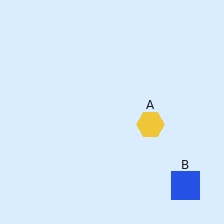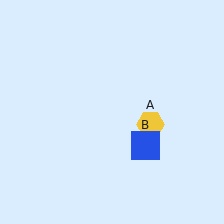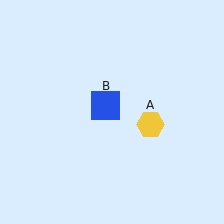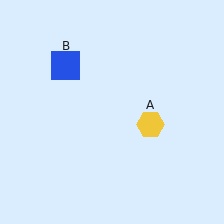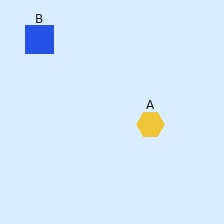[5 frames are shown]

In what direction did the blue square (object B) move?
The blue square (object B) moved up and to the left.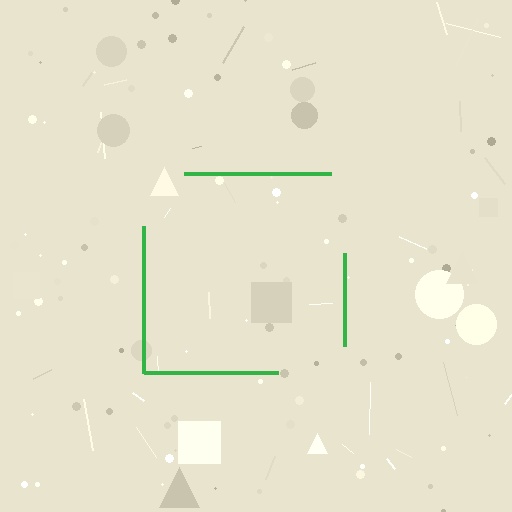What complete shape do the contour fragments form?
The contour fragments form a square.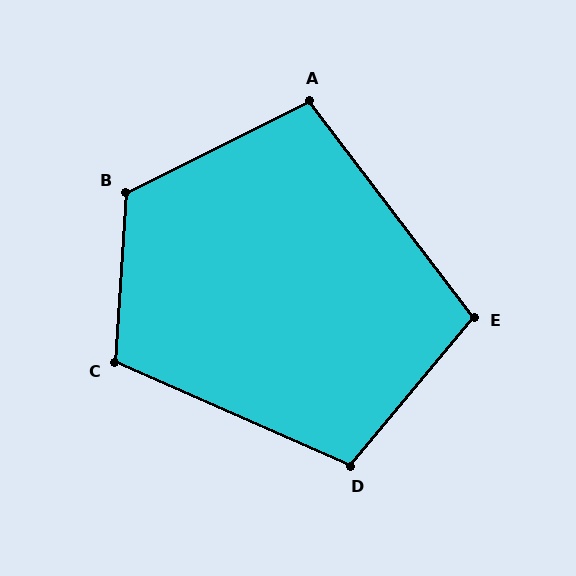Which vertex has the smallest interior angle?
A, at approximately 101 degrees.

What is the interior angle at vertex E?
Approximately 103 degrees (obtuse).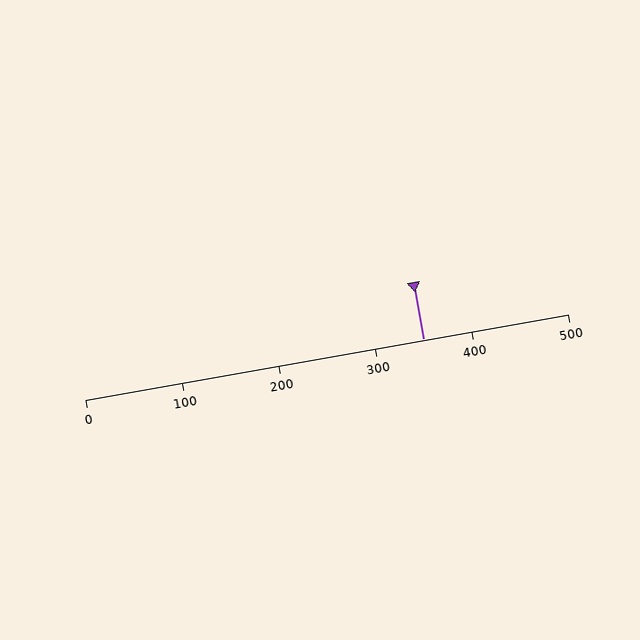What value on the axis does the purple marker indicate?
The marker indicates approximately 350.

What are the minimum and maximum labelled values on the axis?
The axis runs from 0 to 500.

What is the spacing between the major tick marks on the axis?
The major ticks are spaced 100 apart.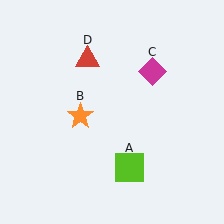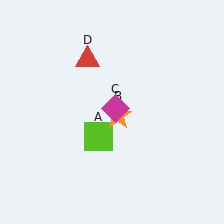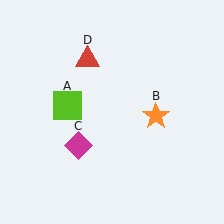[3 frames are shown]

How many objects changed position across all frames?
3 objects changed position: lime square (object A), orange star (object B), magenta diamond (object C).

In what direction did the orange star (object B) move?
The orange star (object B) moved right.